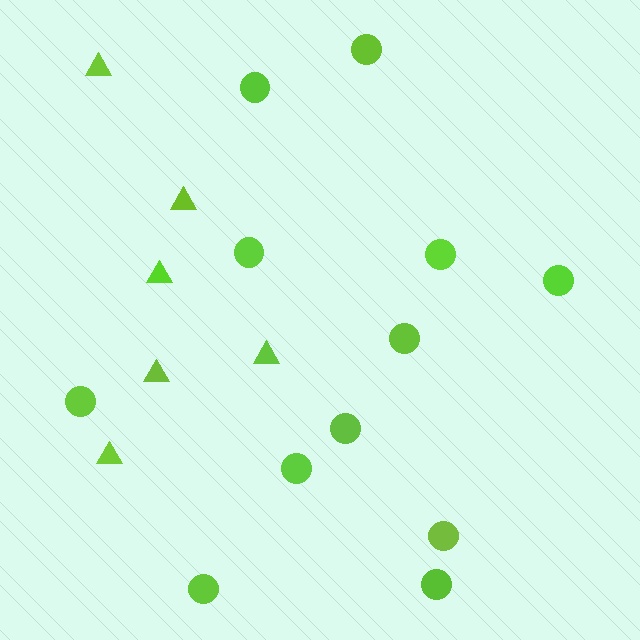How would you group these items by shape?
There are 2 groups: one group of circles (12) and one group of triangles (6).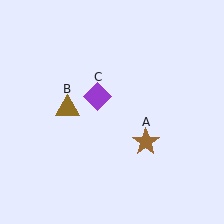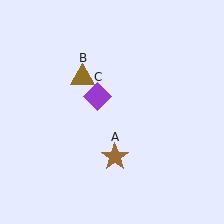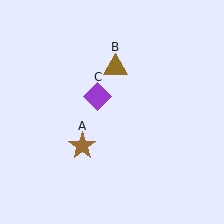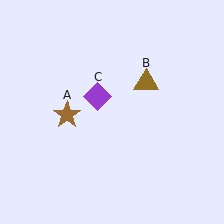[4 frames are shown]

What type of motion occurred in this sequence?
The brown star (object A), brown triangle (object B) rotated clockwise around the center of the scene.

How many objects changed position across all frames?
2 objects changed position: brown star (object A), brown triangle (object B).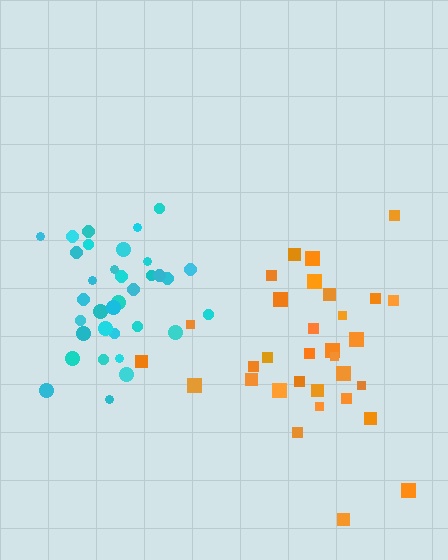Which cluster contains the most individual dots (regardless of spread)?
Cyan (34).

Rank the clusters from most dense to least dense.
cyan, orange.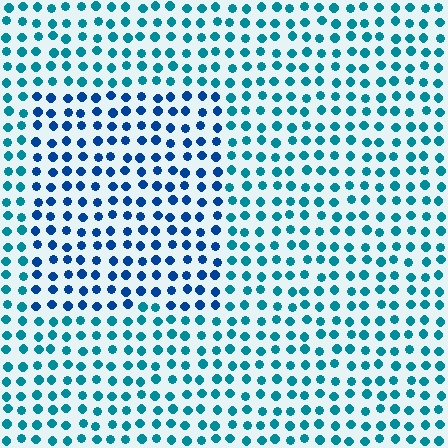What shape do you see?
I see a rectangle.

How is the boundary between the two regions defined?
The boundary is defined purely by a slight shift in hue (about 30 degrees). Spacing, size, and orientation are identical on both sides.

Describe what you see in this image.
The image is filled with small teal elements in a uniform arrangement. A rectangle-shaped region is visible where the elements are tinted to a slightly different hue, forming a subtle color boundary.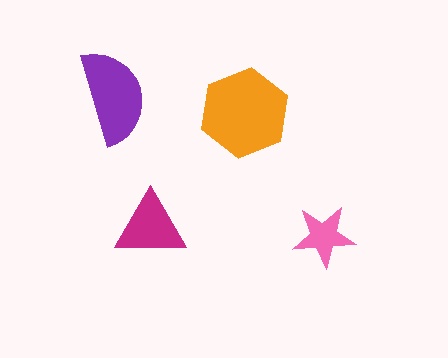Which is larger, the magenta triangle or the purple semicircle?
The purple semicircle.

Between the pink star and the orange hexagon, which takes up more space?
The orange hexagon.